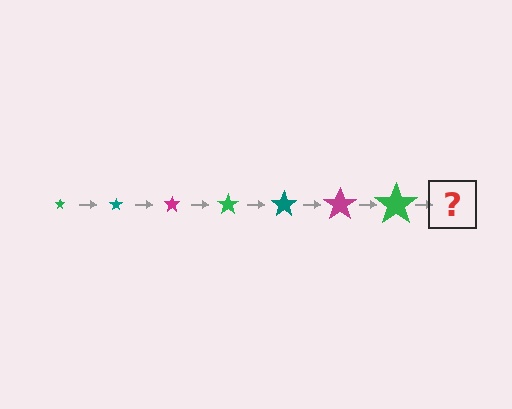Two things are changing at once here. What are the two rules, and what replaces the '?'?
The two rules are that the star grows larger each step and the color cycles through green, teal, and magenta. The '?' should be a teal star, larger than the previous one.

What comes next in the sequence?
The next element should be a teal star, larger than the previous one.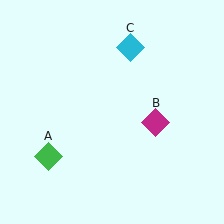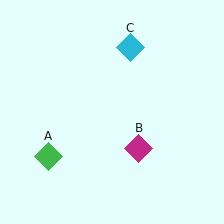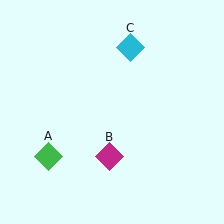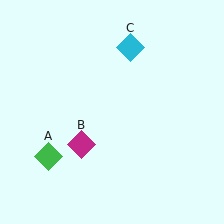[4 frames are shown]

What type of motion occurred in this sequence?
The magenta diamond (object B) rotated clockwise around the center of the scene.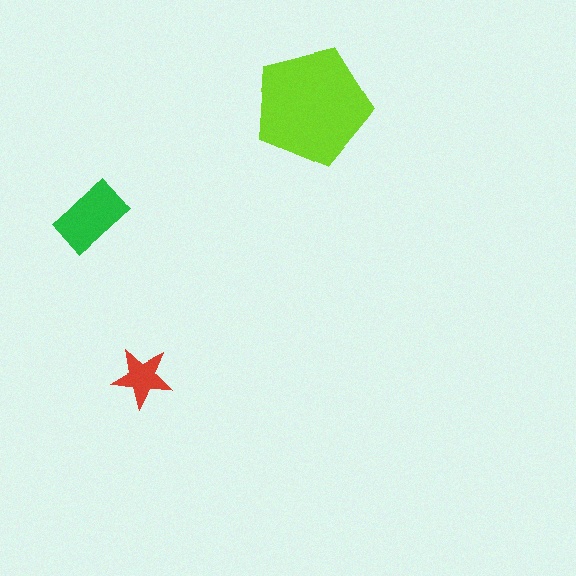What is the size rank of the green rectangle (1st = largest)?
2nd.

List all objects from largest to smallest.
The lime pentagon, the green rectangle, the red star.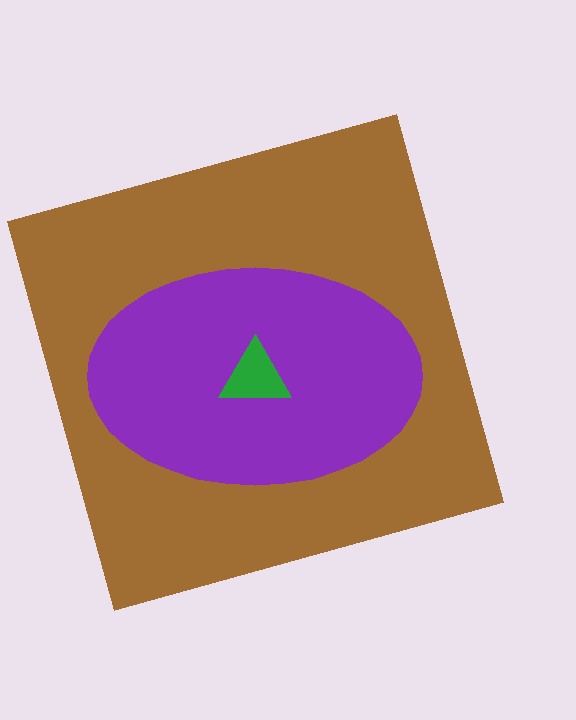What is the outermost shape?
The brown square.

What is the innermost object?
The green triangle.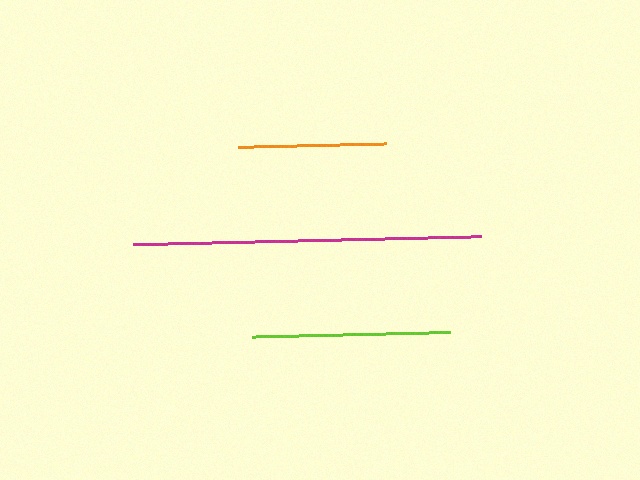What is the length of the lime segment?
The lime segment is approximately 198 pixels long.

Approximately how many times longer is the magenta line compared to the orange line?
The magenta line is approximately 2.4 times the length of the orange line.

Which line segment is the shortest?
The orange line is the shortest at approximately 147 pixels.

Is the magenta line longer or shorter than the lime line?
The magenta line is longer than the lime line.